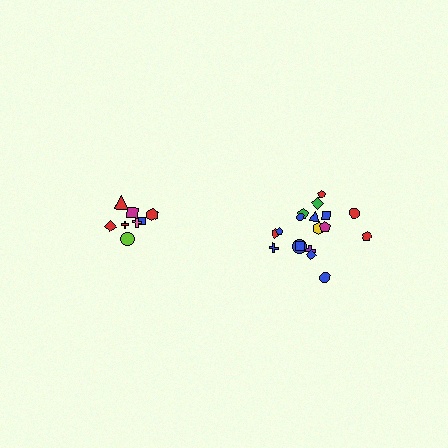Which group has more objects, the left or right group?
The right group.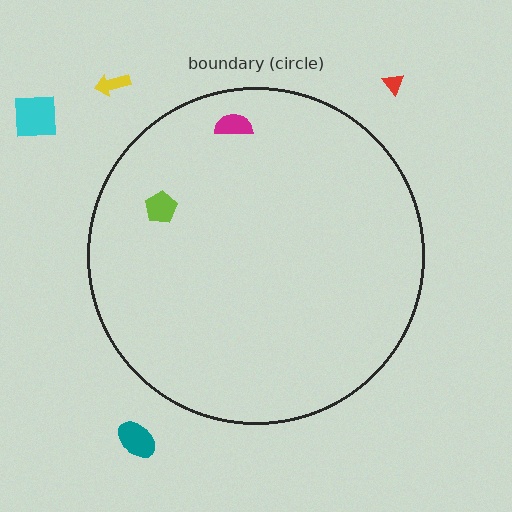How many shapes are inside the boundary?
2 inside, 4 outside.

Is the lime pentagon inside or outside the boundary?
Inside.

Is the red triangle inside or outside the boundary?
Outside.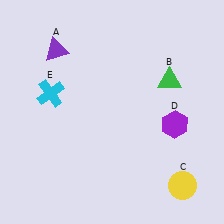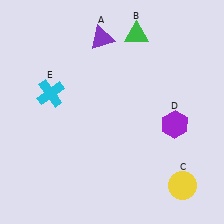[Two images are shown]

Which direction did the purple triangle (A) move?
The purple triangle (A) moved right.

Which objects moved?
The objects that moved are: the purple triangle (A), the green triangle (B).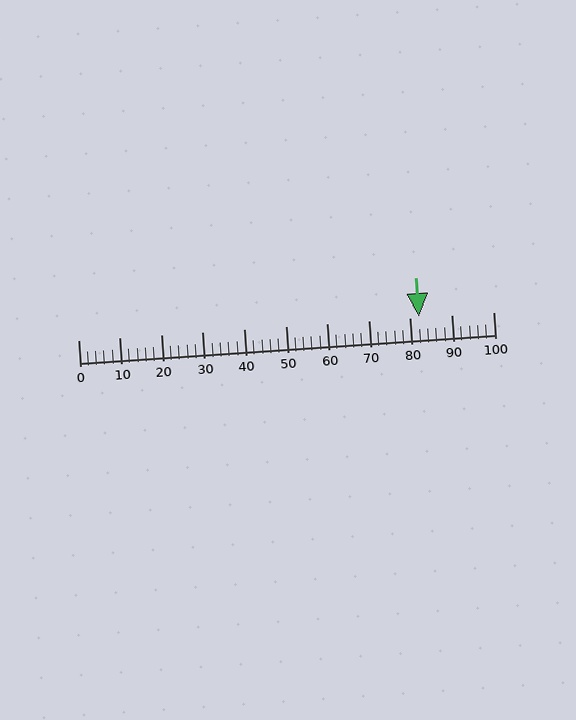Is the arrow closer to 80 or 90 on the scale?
The arrow is closer to 80.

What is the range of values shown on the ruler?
The ruler shows values from 0 to 100.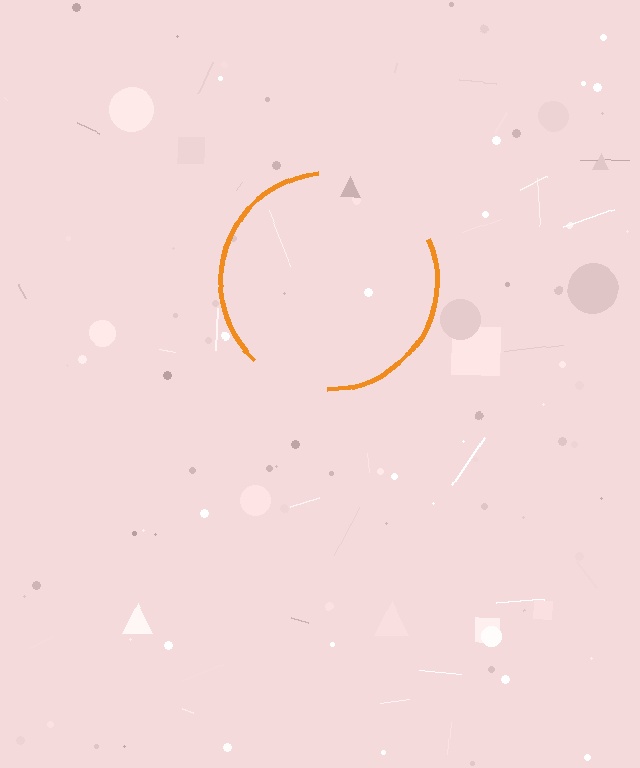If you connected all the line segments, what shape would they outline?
They would outline a circle.